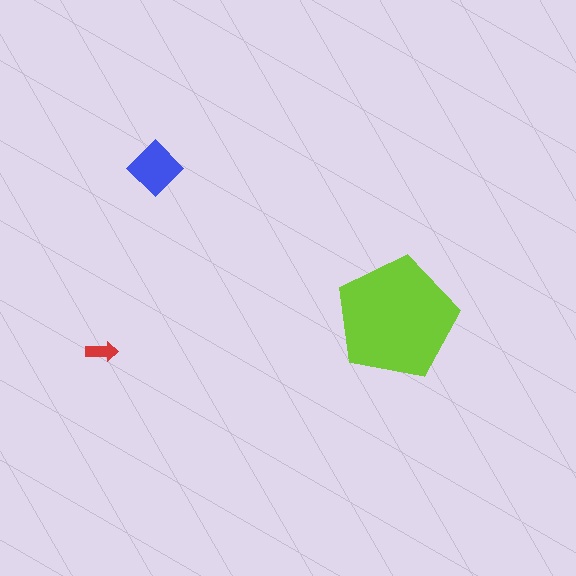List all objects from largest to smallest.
The lime pentagon, the blue diamond, the red arrow.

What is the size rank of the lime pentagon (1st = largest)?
1st.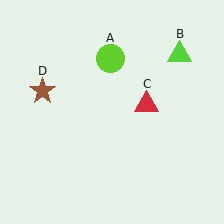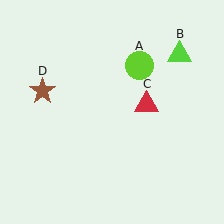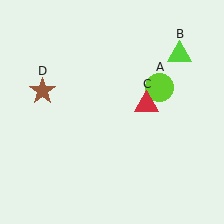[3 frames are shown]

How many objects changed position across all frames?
1 object changed position: lime circle (object A).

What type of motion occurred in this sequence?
The lime circle (object A) rotated clockwise around the center of the scene.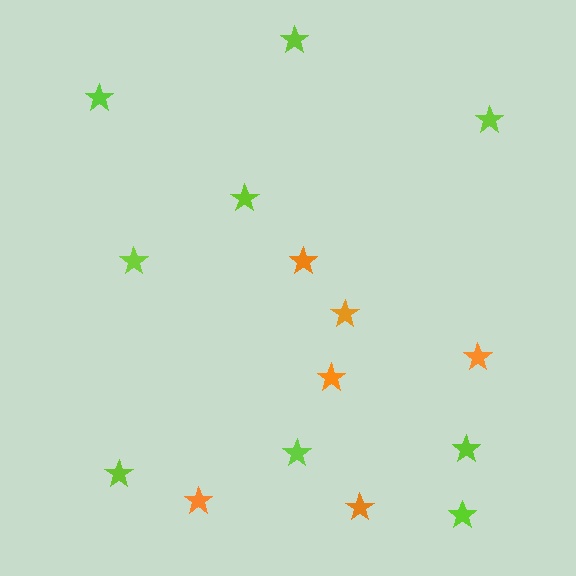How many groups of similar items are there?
There are 2 groups: one group of lime stars (9) and one group of orange stars (6).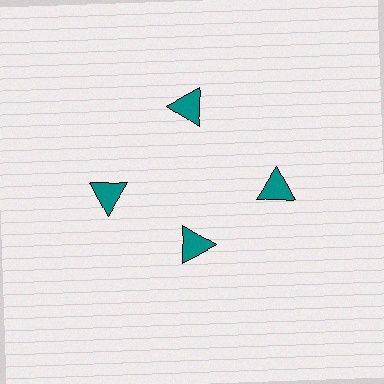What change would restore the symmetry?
The symmetry would be restored by moving it outward, back onto the ring so that all 4 triangles sit at equal angles and equal distance from the center.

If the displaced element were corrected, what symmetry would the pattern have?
It would have 4-fold rotational symmetry — the pattern would map onto itself every 90 degrees.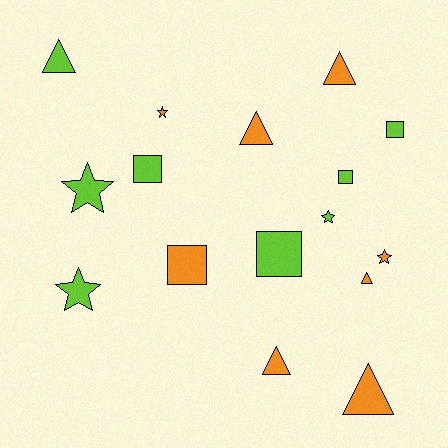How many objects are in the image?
There are 16 objects.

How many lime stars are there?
There are 3 lime stars.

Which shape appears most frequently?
Triangle, with 6 objects.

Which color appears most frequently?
Lime, with 8 objects.